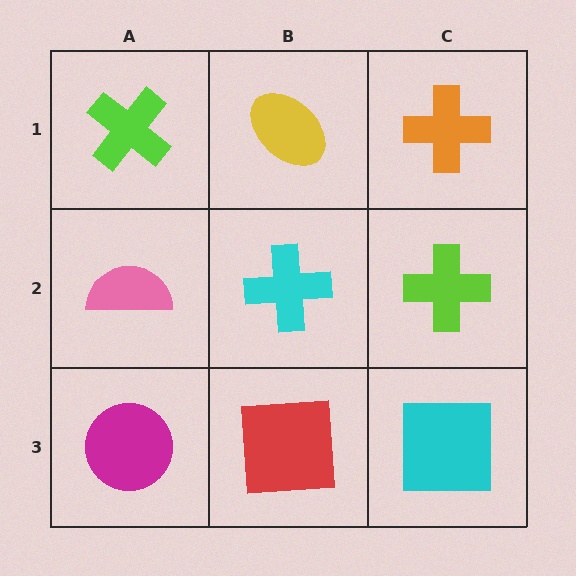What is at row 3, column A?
A magenta circle.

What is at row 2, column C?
A lime cross.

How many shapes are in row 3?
3 shapes.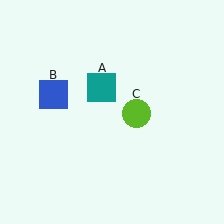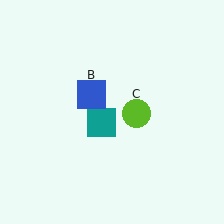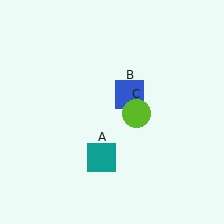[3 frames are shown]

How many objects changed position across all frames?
2 objects changed position: teal square (object A), blue square (object B).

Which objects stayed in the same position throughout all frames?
Lime circle (object C) remained stationary.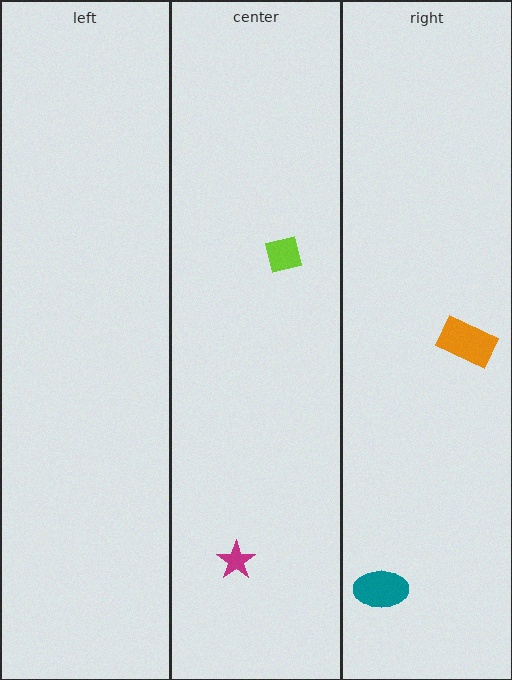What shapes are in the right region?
The orange rectangle, the teal ellipse.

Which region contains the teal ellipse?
The right region.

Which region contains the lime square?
The center region.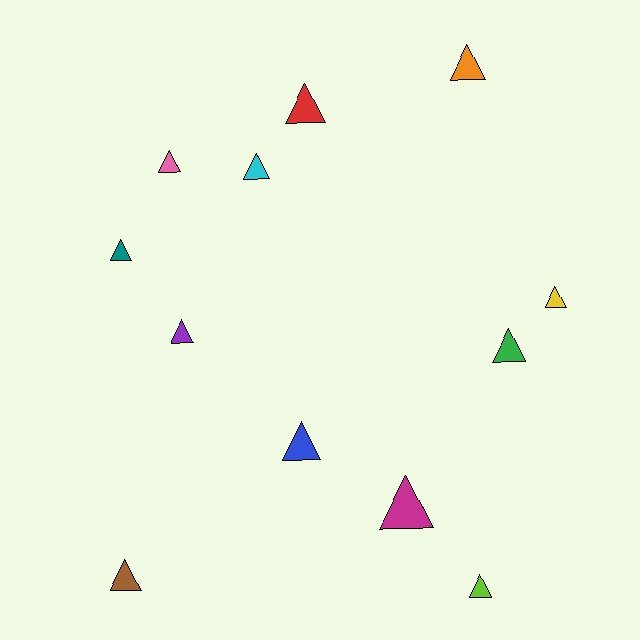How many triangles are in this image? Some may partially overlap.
There are 12 triangles.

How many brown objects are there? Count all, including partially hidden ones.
There is 1 brown object.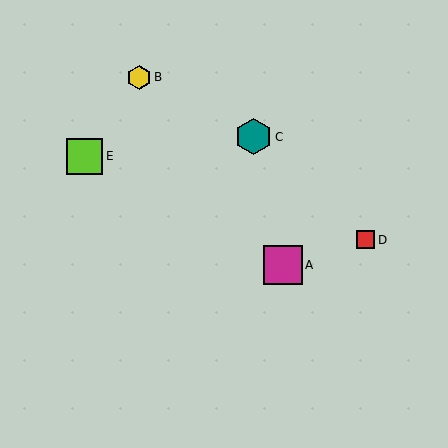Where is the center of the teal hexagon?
The center of the teal hexagon is at (253, 137).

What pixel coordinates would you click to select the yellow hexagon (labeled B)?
Click at (139, 77) to select the yellow hexagon B.